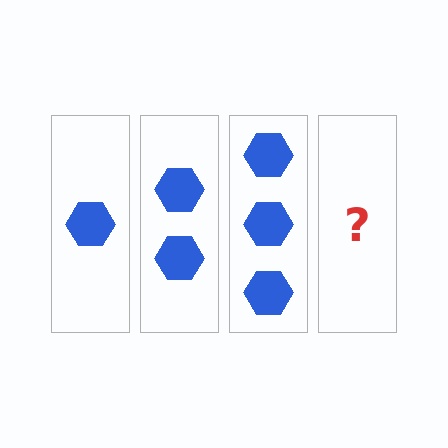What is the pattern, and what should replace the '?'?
The pattern is that each step adds one more hexagon. The '?' should be 4 hexagons.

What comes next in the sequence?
The next element should be 4 hexagons.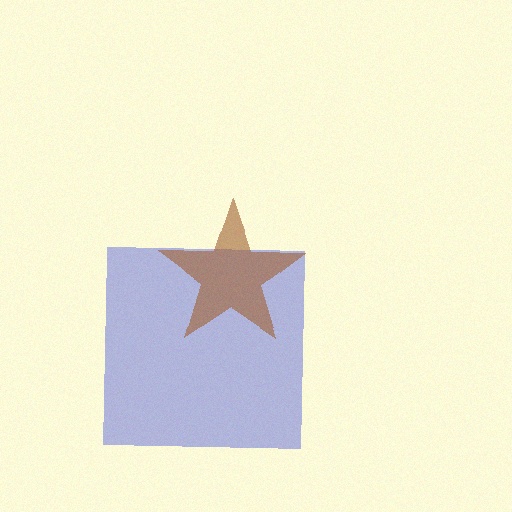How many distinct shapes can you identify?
There are 2 distinct shapes: a blue square, a brown star.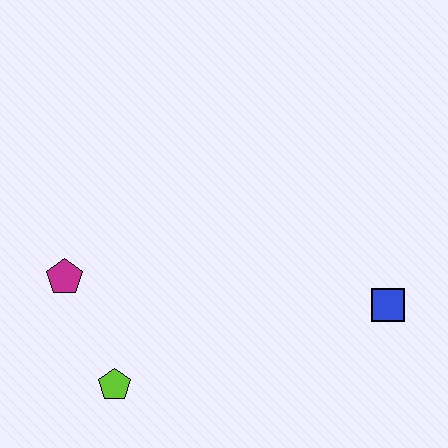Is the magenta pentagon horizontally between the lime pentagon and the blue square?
No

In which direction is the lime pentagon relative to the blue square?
The lime pentagon is to the left of the blue square.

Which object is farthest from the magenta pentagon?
The blue square is farthest from the magenta pentagon.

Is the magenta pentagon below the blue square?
No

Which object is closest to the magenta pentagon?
The lime pentagon is closest to the magenta pentagon.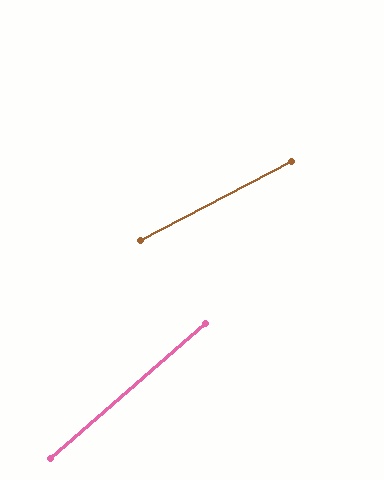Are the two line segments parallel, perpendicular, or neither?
Neither parallel nor perpendicular — they differ by about 13°.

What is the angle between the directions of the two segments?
Approximately 13 degrees.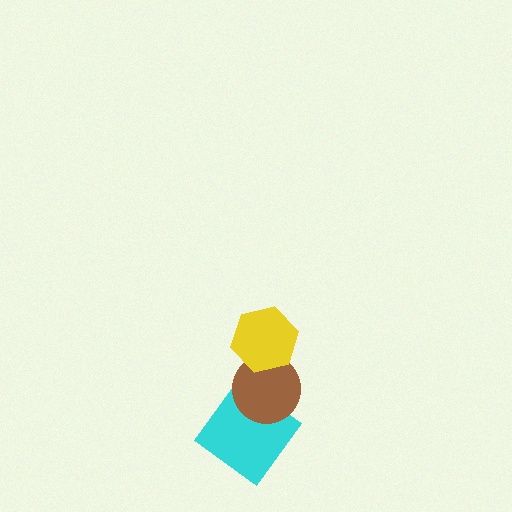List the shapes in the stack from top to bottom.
From top to bottom: the yellow hexagon, the brown circle, the cyan diamond.